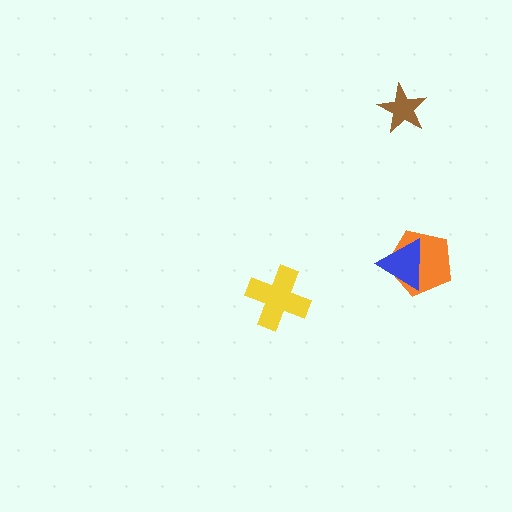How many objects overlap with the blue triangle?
1 object overlaps with the blue triangle.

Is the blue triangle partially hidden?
No, no other shape covers it.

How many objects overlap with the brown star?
0 objects overlap with the brown star.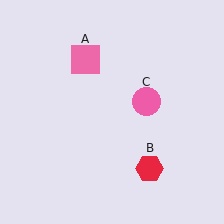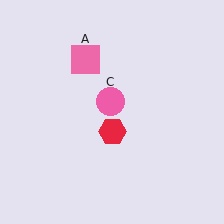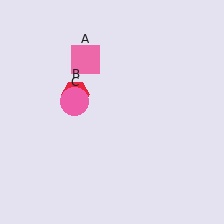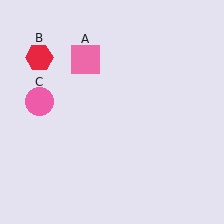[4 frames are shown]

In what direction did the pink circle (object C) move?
The pink circle (object C) moved left.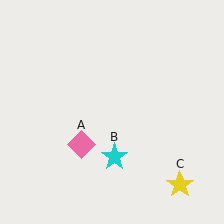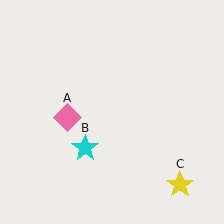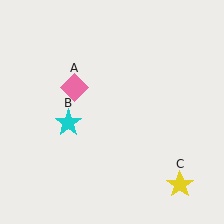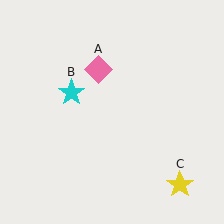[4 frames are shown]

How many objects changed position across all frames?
2 objects changed position: pink diamond (object A), cyan star (object B).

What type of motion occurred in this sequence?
The pink diamond (object A), cyan star (object B) rotated clockwise around the center of the scene.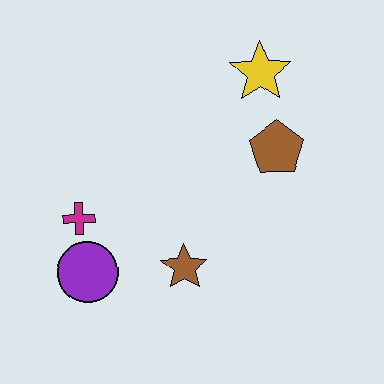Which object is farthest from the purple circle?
The yellow star is farthest from the purple circle.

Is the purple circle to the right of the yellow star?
No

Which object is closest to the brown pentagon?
The yellow star is closest to the brown pentagon.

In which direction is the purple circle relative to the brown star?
The purple circle is to the left of the brown star.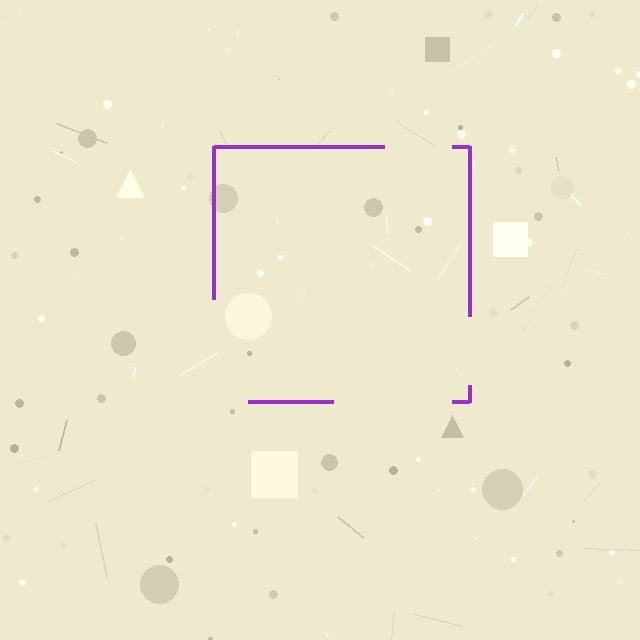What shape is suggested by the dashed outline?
The dashed outline suggests a square.